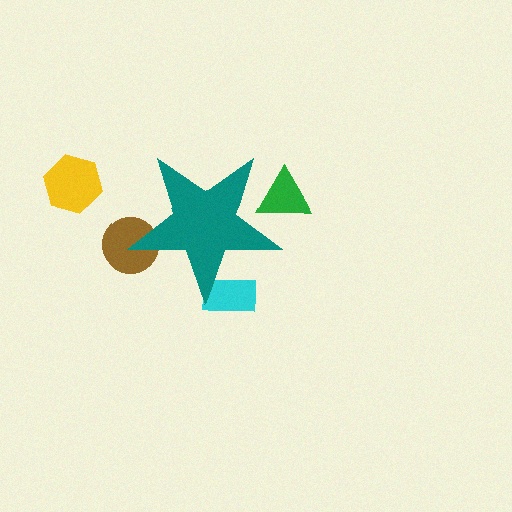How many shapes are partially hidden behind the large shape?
3 shapes are partially hidden.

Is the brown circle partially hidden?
Yes, the brown circle is partially hidden behind the teal star.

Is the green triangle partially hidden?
Yes, the green triangle is partially hidden behind the teal star.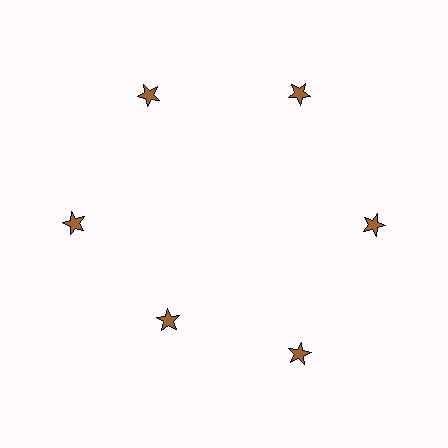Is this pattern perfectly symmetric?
No. The 6 brown stars are arranged in a ring, but one element near the 7 o'clock position is pulled inward toward the center, breaking the 6-fold rotational symmetry.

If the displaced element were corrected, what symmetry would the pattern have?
It would have 6-fold rotational symmetry — the pattern would map onto itself every 60 degrees.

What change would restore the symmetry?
The symmetry would be restored by moving it outward, back onto the ring so that all 6 stars sit at equal angles and equal distance from the center.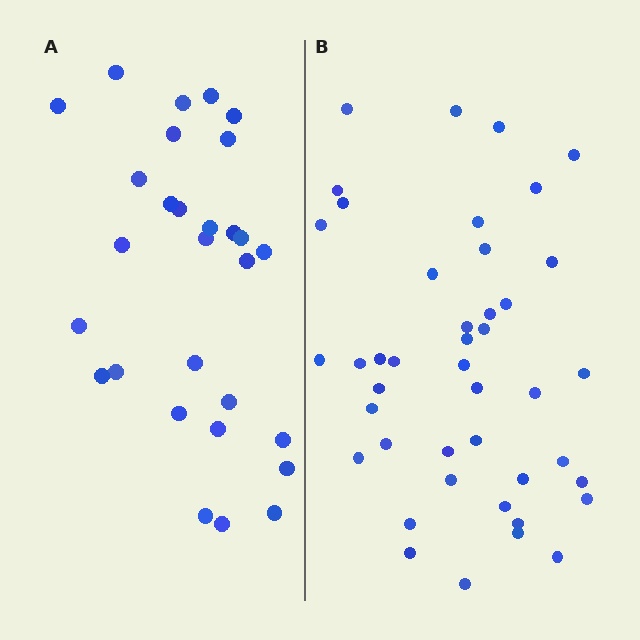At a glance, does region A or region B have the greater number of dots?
Region B (the right region) has more dots.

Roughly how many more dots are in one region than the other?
Region B has approximately 15 more dots than region A.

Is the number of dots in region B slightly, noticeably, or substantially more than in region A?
Region B has substantially more. The ratio is roughly 1.5 to 1.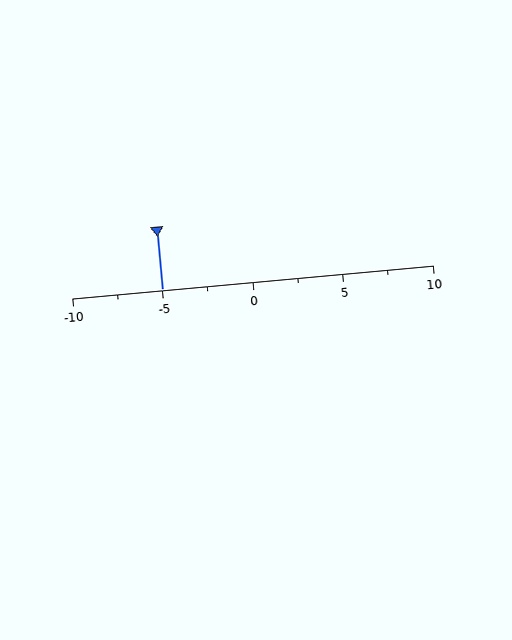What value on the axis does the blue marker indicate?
The marker indicates approximately -5.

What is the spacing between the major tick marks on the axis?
The major ticks are spaced 5 apart.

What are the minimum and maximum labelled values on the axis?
The axis runs from -10 to 10.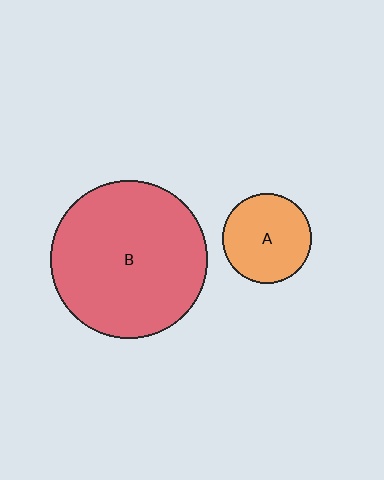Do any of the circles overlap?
No, none of the circles overlap.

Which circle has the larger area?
Circle B (red).